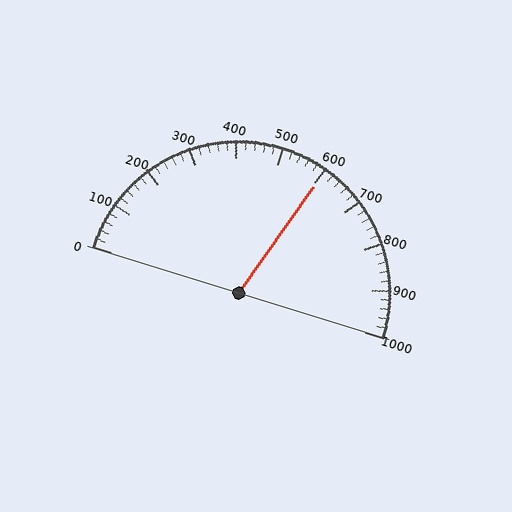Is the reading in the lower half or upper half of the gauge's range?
The reading is in the upper half of the range (0 to 1000).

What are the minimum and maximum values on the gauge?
The gauge ranges from 0 to 1000.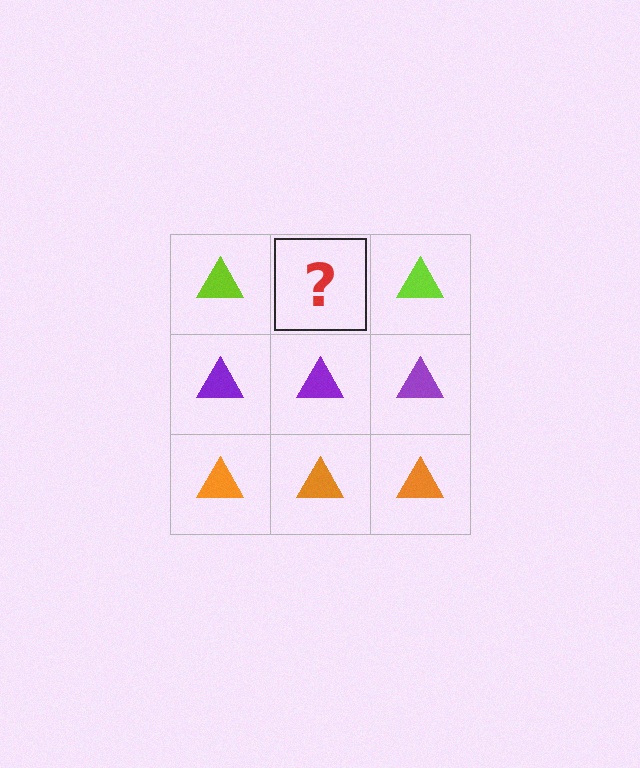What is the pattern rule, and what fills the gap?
The rule is that each row has a consistent color. The gap should be filled with a lime triangle.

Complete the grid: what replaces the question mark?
The question mark should be replaced with a lime triangle.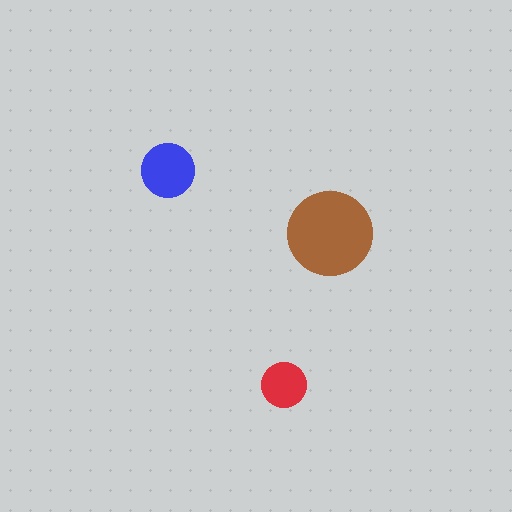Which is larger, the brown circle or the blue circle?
The brown one.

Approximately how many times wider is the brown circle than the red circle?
About 2 times wider.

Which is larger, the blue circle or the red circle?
The blue one.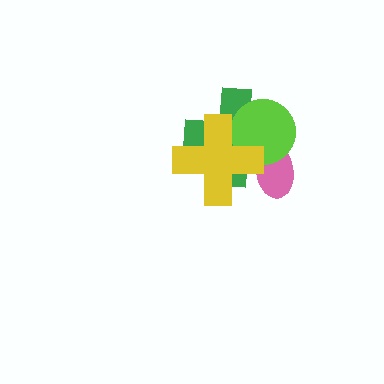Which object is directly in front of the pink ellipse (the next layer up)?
The green cross is directly in front of the pink ellipse.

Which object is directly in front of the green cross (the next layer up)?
The lime circle is directly in front of the green cross.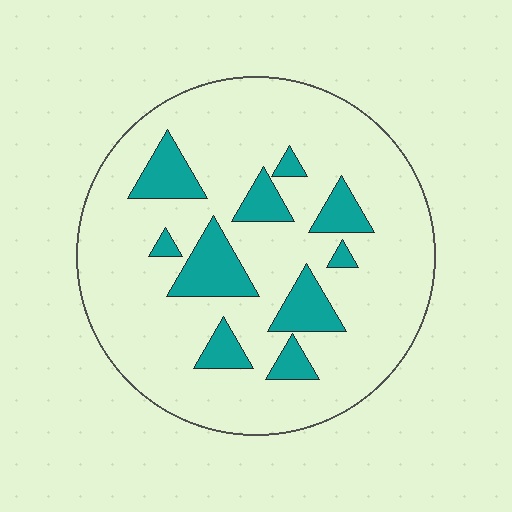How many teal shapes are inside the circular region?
10.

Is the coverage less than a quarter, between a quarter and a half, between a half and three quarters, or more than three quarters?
Less than a quarter.